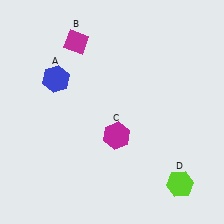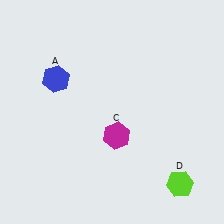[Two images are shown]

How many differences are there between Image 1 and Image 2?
There is 1 difference between the two images.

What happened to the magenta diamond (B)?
The magenta diamond (B) was removed in Image 2. It was in the top-left area of Image 1.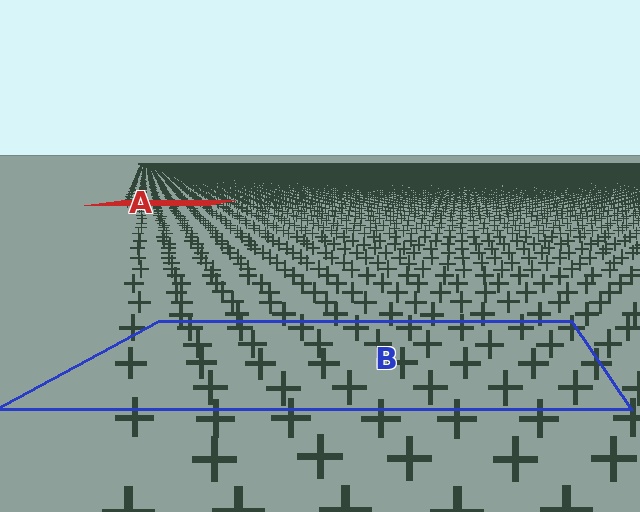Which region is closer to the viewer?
Region B is closer. The texture elements there are larger and more spread out.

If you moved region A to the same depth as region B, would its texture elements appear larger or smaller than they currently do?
They would appear larger. At a closer depth, the same texture elements are projected at a bigger on-screen size.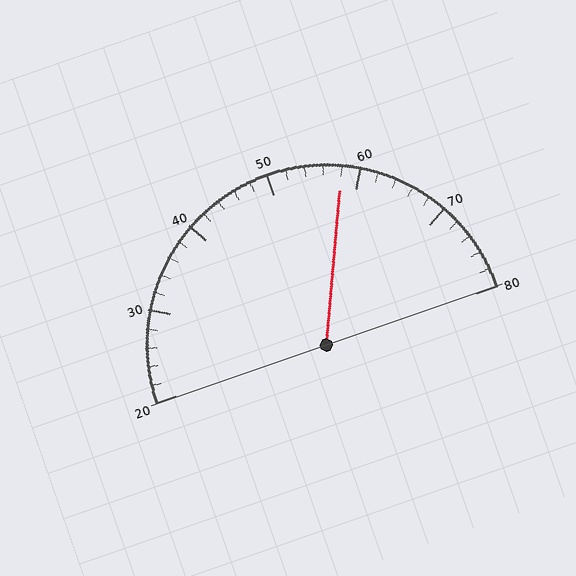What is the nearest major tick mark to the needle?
The nearest major tick mark is 60.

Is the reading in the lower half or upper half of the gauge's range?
The reading is in the upper half of the range (20 to 80).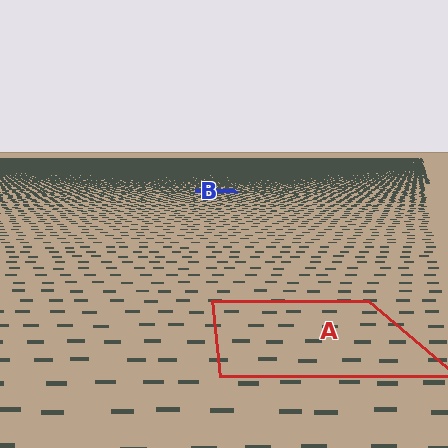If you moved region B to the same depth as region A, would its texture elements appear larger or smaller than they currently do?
They would appear larger. At a closer depth, the same texture elements are projected at a bigger on-screen size.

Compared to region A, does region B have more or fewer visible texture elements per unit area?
Region B has more texture elements per unit area — they are packed more densely because it is farther away.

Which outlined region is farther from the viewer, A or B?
Region B is farther from the viewer — the texture elements inside it appear smaller and more densely packed.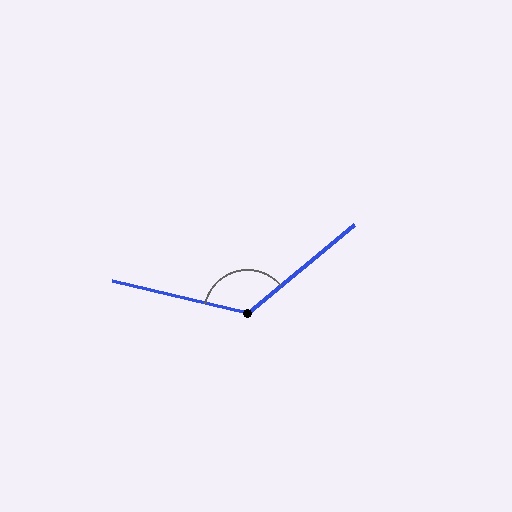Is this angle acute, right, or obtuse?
It is obtuse.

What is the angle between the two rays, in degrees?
Approximately 126 degrees.